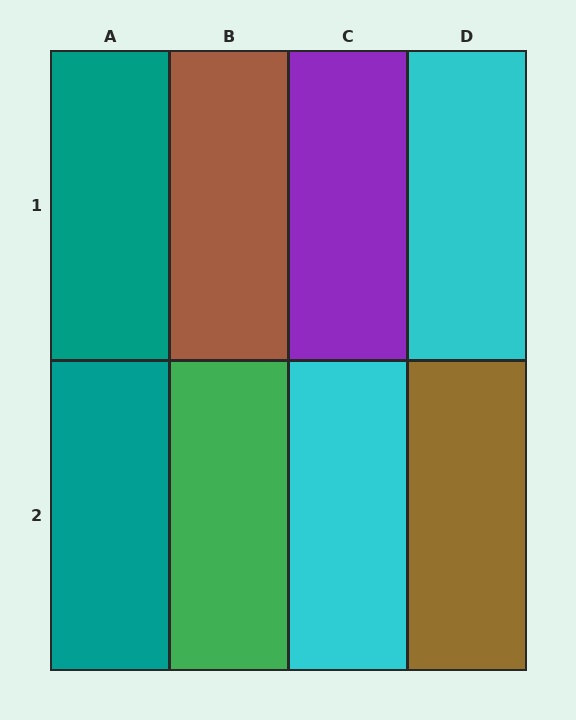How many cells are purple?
1 cell is purple.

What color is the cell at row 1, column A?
Teal.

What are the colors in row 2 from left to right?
Teal, green, cyan, brown.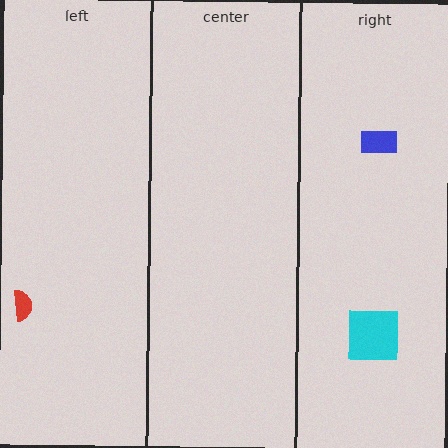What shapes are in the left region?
The red semicircle.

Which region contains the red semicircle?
The left region.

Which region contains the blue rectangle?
The right region.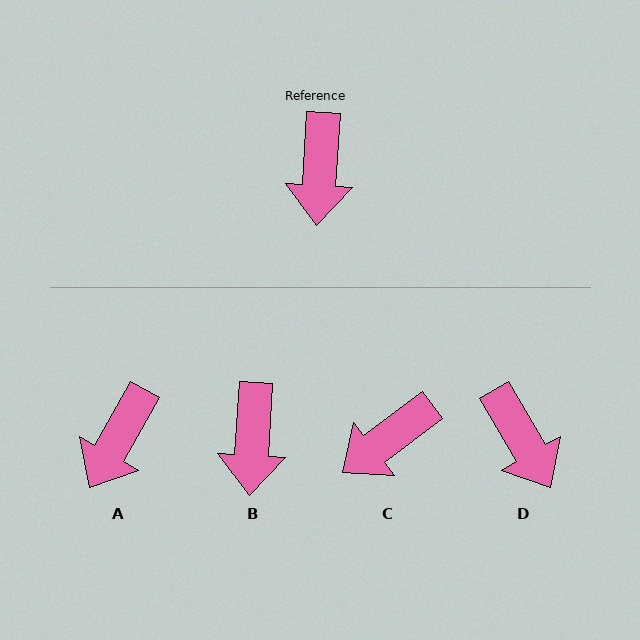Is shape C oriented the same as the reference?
No, it is off by about 49 degrees.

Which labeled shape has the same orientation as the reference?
B.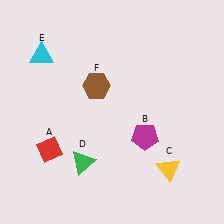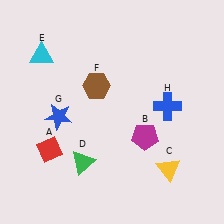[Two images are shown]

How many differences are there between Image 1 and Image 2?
There are 2 differences between the two images.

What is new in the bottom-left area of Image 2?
A blue star (G) was added in the bottom-left area of Image 2.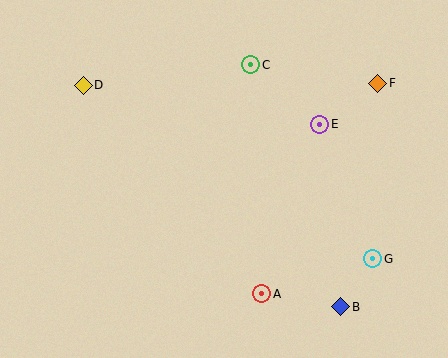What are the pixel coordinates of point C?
Point C is at (251, 65).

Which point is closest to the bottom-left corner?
Point A is closest to the bottom-left corner.